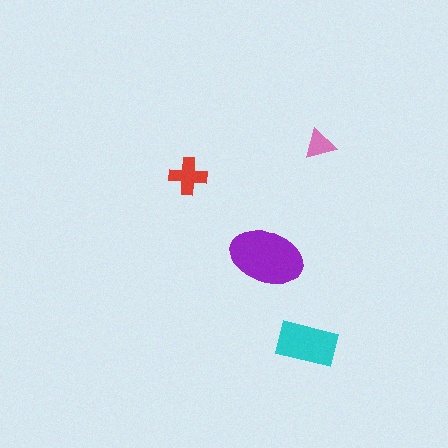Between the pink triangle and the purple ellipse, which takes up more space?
The purple ellipse.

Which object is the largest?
The purple ellipse.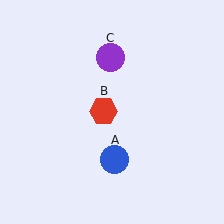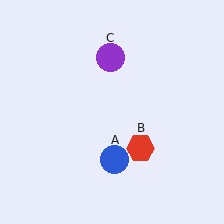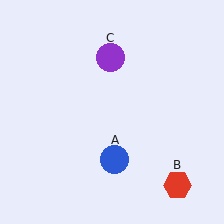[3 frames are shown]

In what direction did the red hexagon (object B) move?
The red hexagon (object B) moved down and to the right.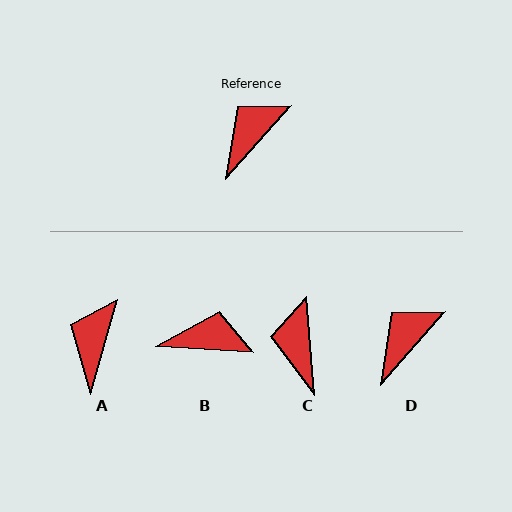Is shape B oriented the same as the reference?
No, it is off by about 52 degrees.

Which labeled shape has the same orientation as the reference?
D.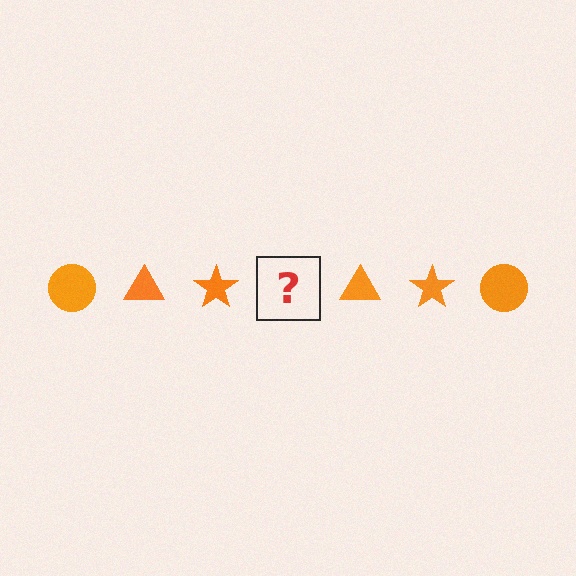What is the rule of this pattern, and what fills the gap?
The rule is that the pattern cycles through circle, triangle, star shapes in orange. The gap should be filled with an orange circle.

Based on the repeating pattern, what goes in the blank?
The blank should be an orange circle.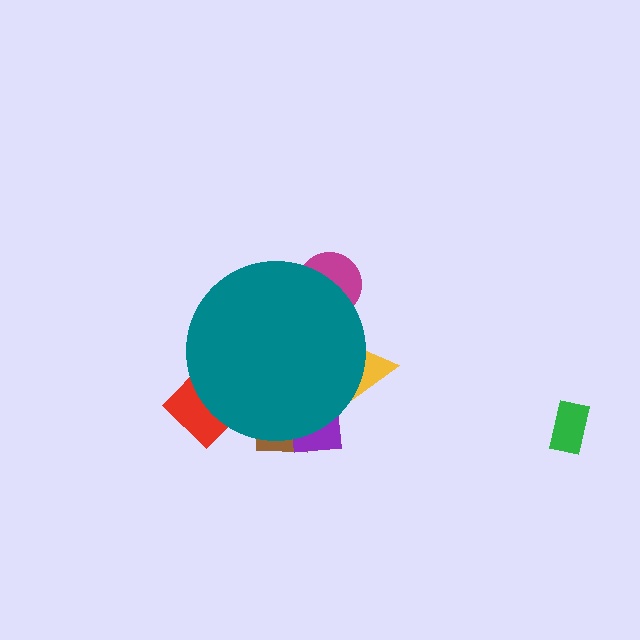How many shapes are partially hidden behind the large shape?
5 shapes are partially hidden.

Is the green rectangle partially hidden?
No, the green rectangle is fully visible.